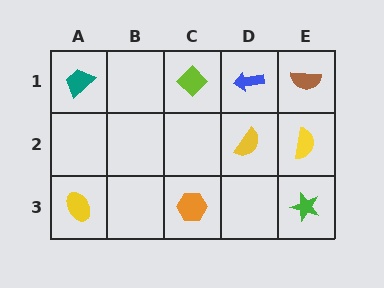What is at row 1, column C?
A lime diamond.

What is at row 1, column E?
A brown semicircle.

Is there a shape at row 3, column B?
No, that cell is empty.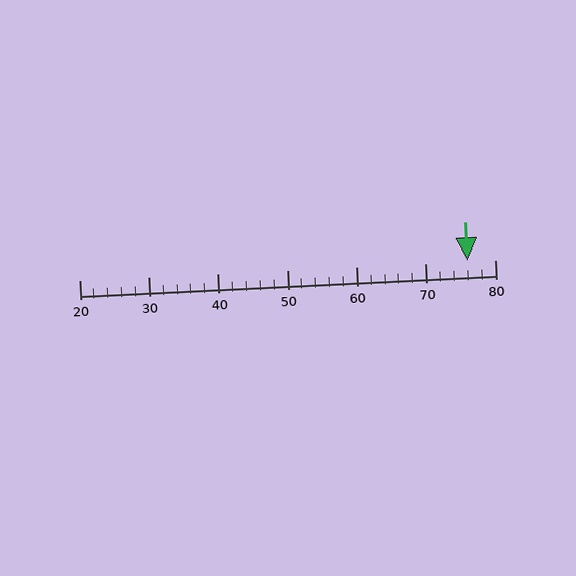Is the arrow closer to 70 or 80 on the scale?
The arrow is closer to 80.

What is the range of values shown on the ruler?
The ruler shows values from 20 to 80.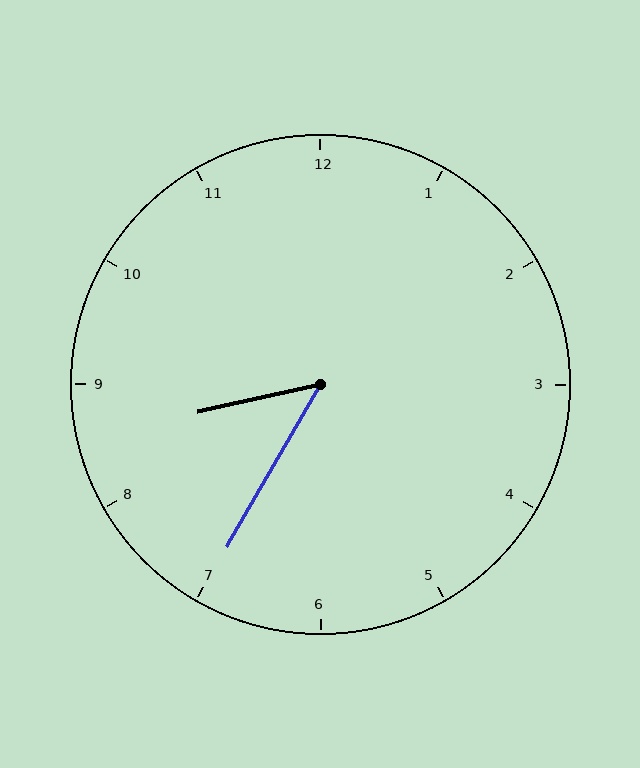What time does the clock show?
8:35.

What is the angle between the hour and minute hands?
Approximately 48 degrees.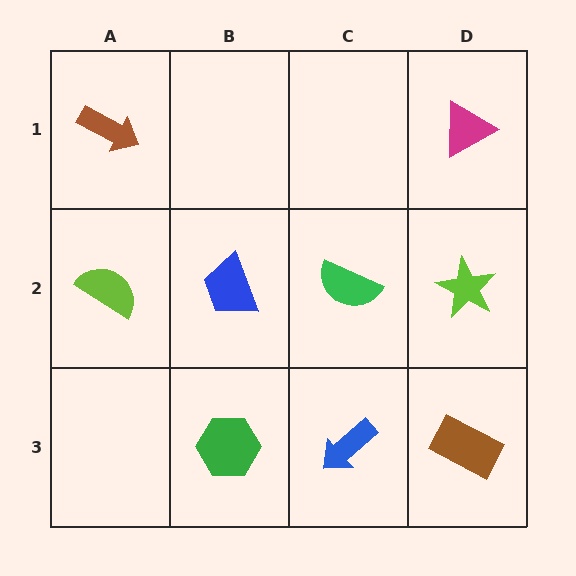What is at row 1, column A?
A brown arrow.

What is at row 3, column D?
A brown rectangle.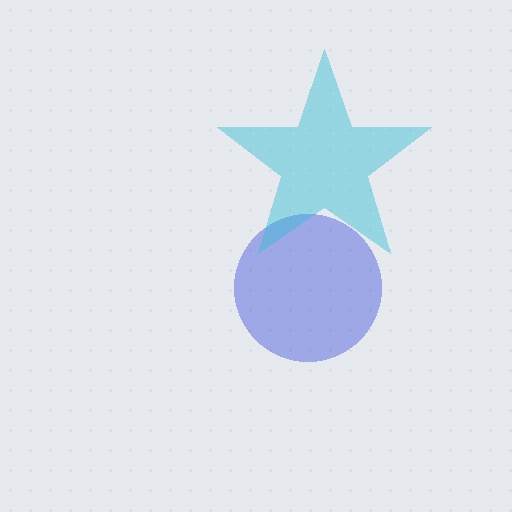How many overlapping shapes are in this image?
There are 2 overlapping shapes in the image.